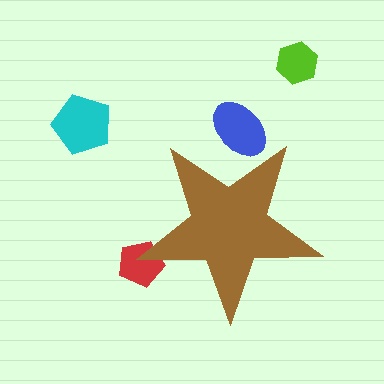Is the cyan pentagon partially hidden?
No, the cyan pentagon is fully visible.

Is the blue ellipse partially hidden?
Yes, the blue ellipse is partially hidden behind the brown star.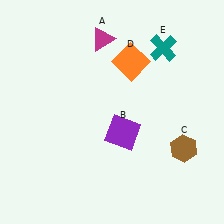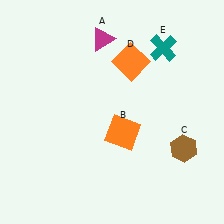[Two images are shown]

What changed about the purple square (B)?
In Image 1, B is purple. In Image 2, it changed to orange.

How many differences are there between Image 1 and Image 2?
There is 1 difference between the two images.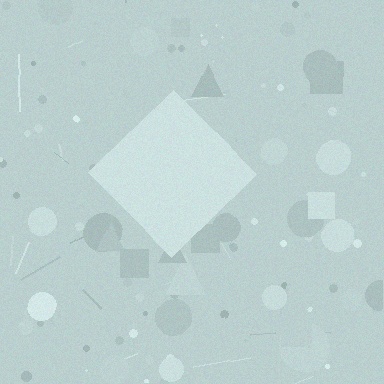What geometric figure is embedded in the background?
A diamond is embedded in the background.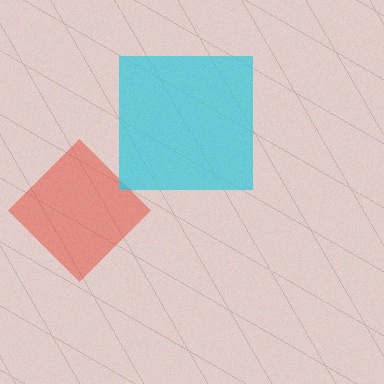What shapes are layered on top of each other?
The layered shapes are: a red diamond, a cyan square.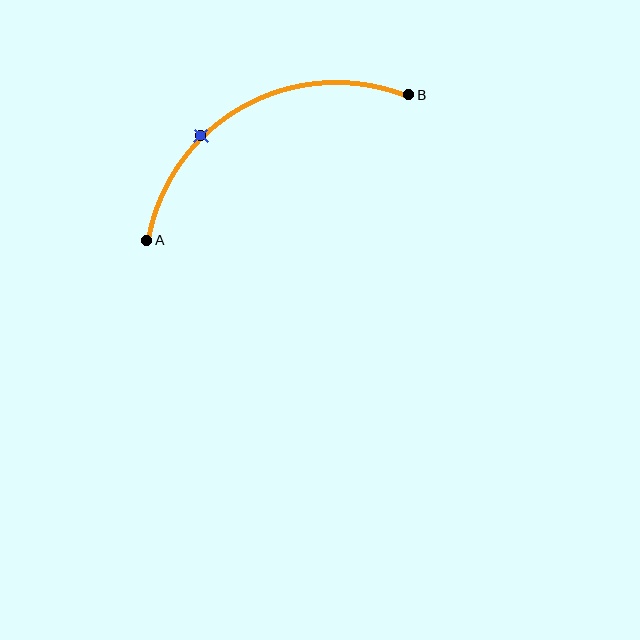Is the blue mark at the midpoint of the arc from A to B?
No. The blue mark lies on the arc but is closer to endpoint A. The arc midpoint would be at the point on the curve equidistant along the arc from both A and B.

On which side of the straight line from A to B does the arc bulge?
The arc bulges above the straight line connecting A and B.